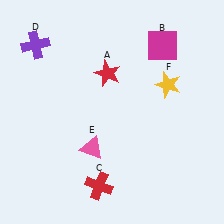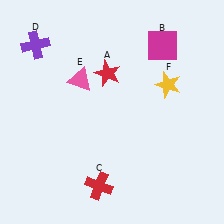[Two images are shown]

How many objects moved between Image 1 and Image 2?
1 object moved between the two images.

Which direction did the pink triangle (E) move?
The pink triangle (E) moved up.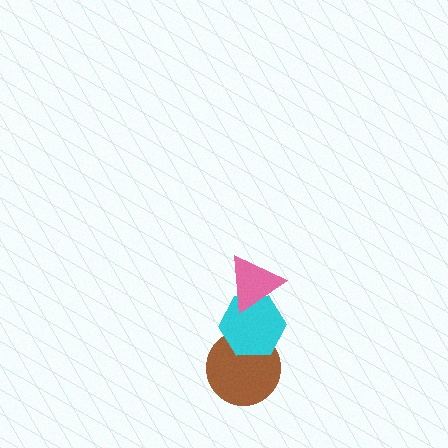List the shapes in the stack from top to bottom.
From top to bottom: the pink triangle, the cyan hexagon, the brown circle.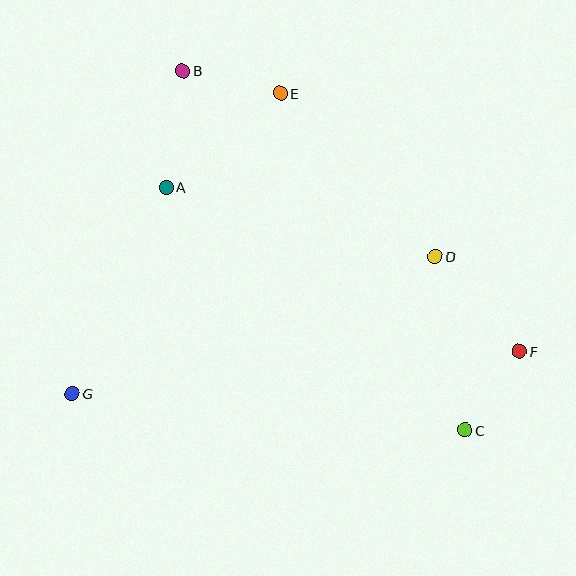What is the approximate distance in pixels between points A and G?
The distance between A and G is approximately 227 pixels.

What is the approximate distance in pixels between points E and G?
The distance between E and G is approximately 365 pixels.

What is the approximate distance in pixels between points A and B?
The distance between A and B is approximately 117 pixels.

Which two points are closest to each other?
Points C and F are closest to each other.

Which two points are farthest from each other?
Points B and C are farthest from each other.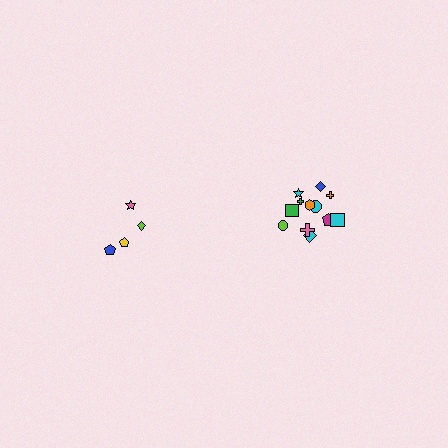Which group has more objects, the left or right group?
The right group.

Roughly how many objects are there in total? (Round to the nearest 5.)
Roughly 15 objects in total.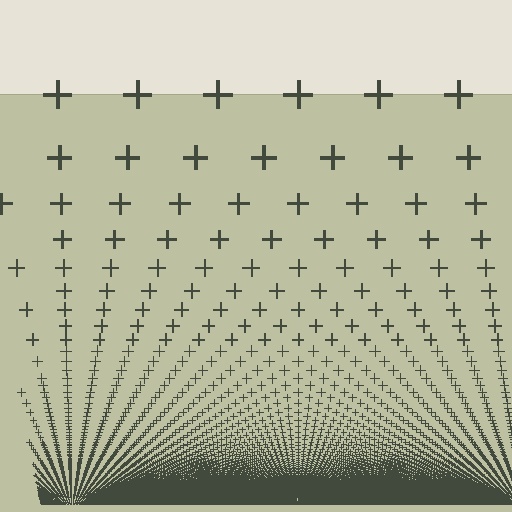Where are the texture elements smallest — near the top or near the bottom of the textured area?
Near the bottom.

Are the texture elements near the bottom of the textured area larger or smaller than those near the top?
Smaller. The gradient is inverted — elements near the bottom are smaller and denser.